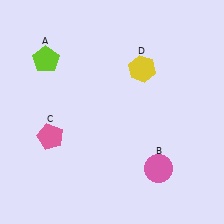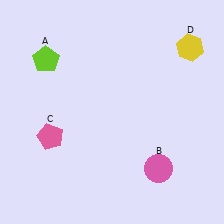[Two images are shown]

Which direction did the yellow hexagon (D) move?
The yellow hexagon (D) moved right.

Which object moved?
The yellow hexagon (D) moved right.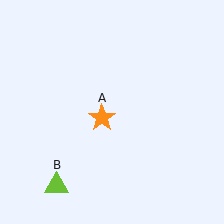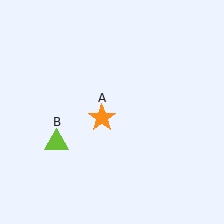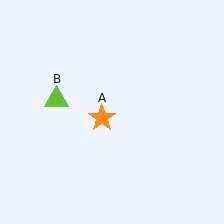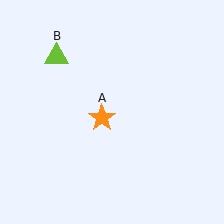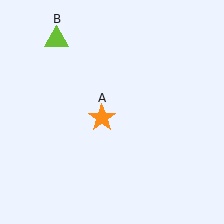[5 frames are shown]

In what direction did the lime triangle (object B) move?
The lime triangle (object B) moved up.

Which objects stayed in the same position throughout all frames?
Orange star (object A) remained stationary.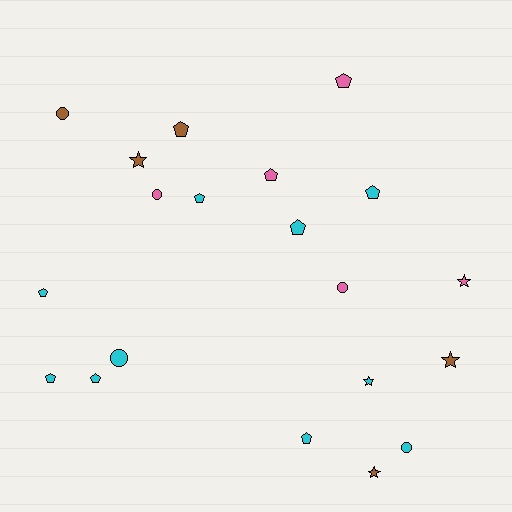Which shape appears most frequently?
Pentagon, with 10 objects.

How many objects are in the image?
There are 20 objects.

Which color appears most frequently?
Cyan, with 10 objects.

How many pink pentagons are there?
There are 2 pink pentagons.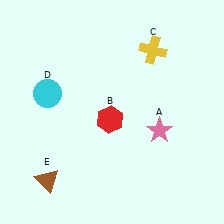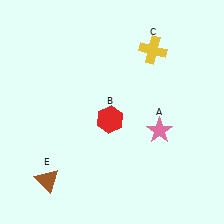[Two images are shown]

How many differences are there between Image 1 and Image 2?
There is 1 difference between the two images.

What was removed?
The cyan circle (D) was removed in Image 2.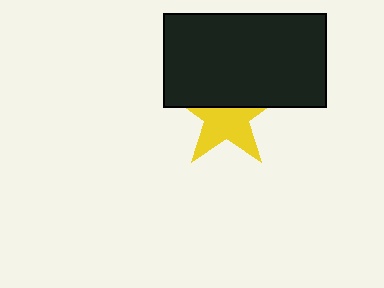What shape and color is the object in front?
The object in front is a black rectangle.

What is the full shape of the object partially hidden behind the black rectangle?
The partially hidden object is a yellow star.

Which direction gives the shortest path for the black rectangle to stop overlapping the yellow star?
Moving up gives the shortest separation.